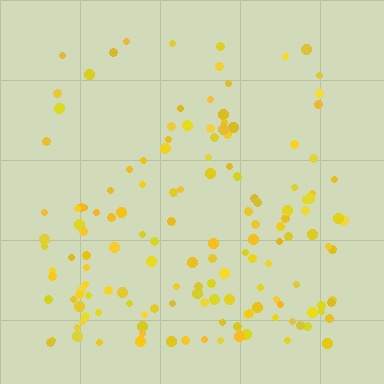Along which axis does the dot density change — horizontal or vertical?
Vertical.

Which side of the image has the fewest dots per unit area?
The top.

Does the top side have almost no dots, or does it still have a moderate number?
Still a moderate number, just noticeably fewer than the bottom.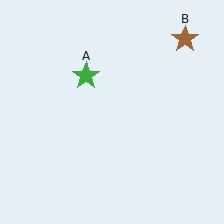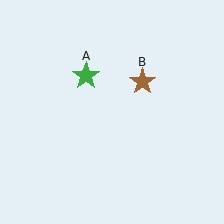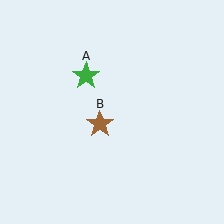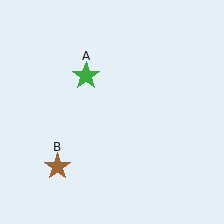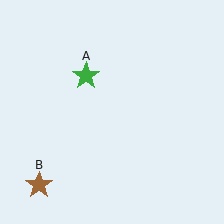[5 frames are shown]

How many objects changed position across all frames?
1 object changed position: brown star (object B).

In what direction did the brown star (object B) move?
The brown star (object B) moved down and to the left.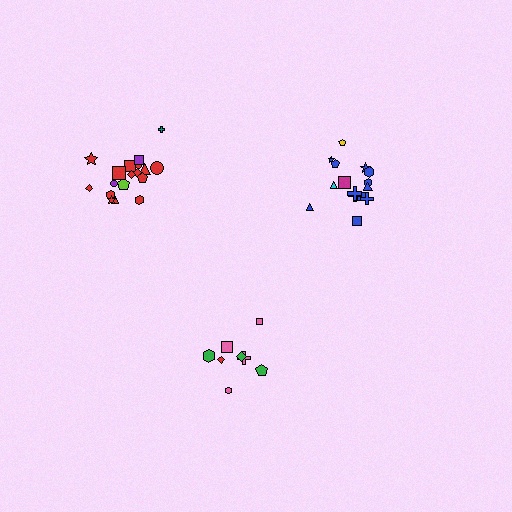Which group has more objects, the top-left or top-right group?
The top-left group.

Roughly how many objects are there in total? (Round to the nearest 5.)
Roughly 40 objects in total.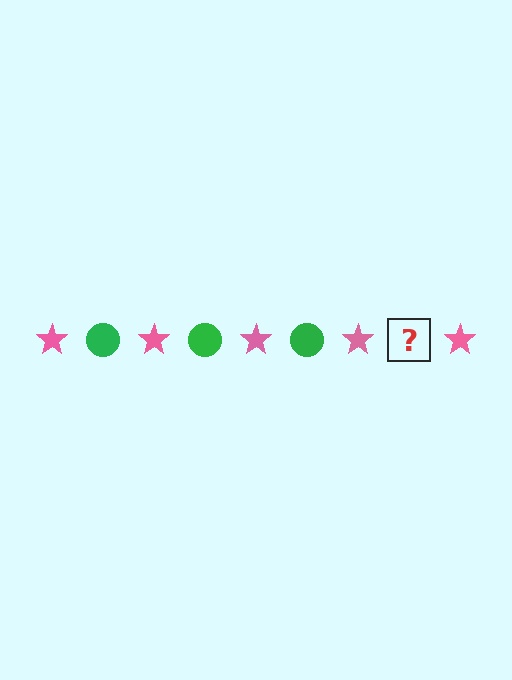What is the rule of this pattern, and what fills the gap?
The rule is that the pattern alternates between pink star and green circle. The gap should be filled with a green circle.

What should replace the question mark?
The question mark should be replaced with a green circle.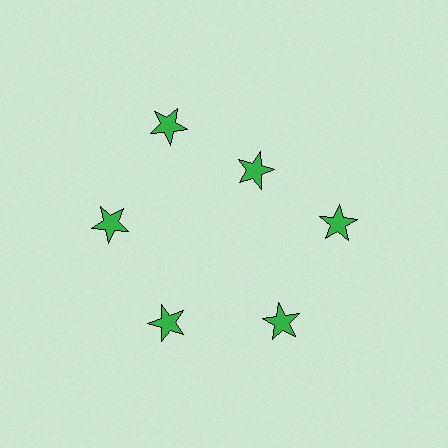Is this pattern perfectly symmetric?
No. The 6 green stars are arranged in a ring, but one element near the 1 o'clock position is pulled inward toward the center, breaking the 6-fold rotational symmetry.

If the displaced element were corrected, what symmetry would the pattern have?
It would have 6-fold rotational symmetry — the pattern would map onto itself every 60 degrees.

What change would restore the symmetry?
The symmetry would be restored by moving it outward, back onto the ring so that all 6 stars sit at equal angles and equal distance from the center.